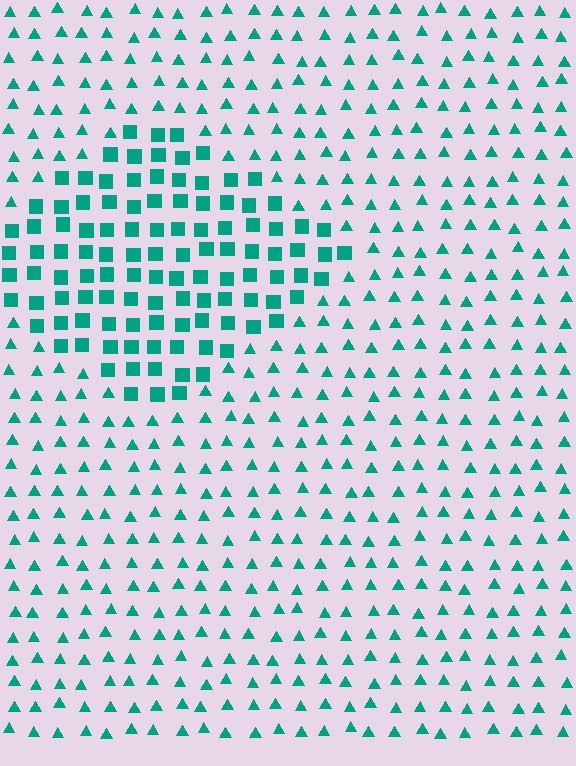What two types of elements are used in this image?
The image uses squares inside the diamond region and triangles outside it.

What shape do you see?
I see a diamond.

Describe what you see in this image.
The image is filled with small teal elements arranged in a uniform grid. A diamond-shaped region contains squares, while the surrounding area contains triangles. The boundary is defined purely by the change in element shape.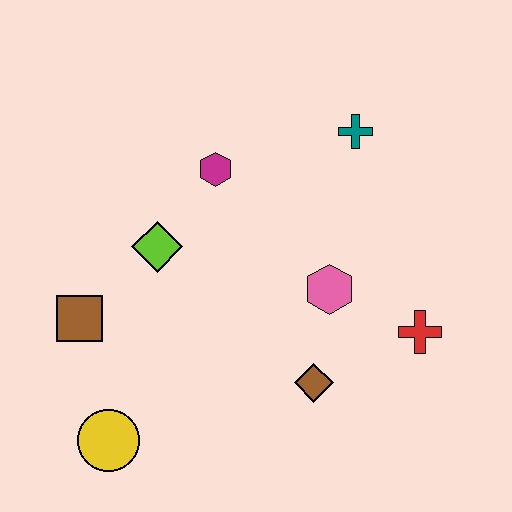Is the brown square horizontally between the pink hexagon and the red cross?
No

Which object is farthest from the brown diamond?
The teal cross is farthest from the brown diamond.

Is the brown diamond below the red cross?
Yes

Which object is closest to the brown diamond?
The pink hexagon is closest to the brown diamond.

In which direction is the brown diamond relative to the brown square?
The brown diamond is to the right of the brown square.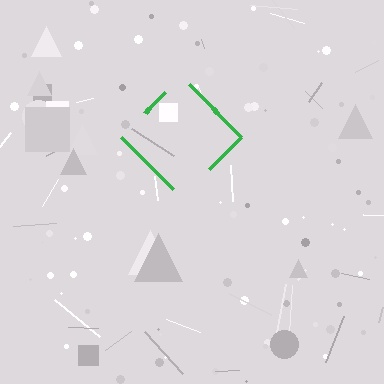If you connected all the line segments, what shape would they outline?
They would outline a diamond.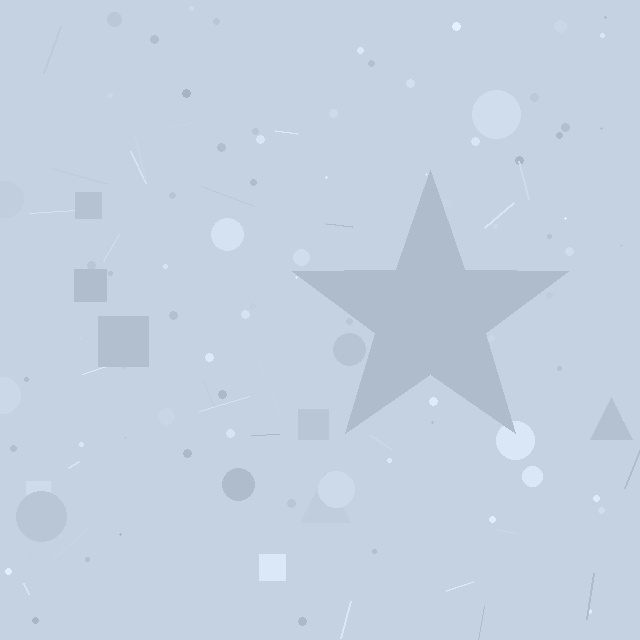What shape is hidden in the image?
A star is hidden in the image.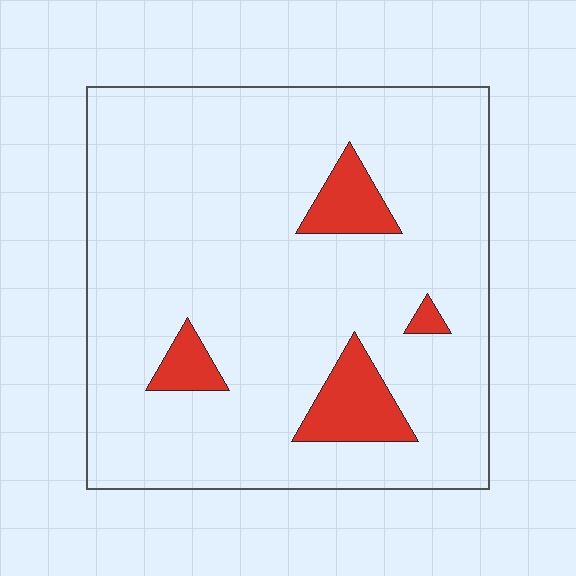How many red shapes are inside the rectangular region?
4.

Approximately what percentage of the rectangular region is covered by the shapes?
Approximately 10%.